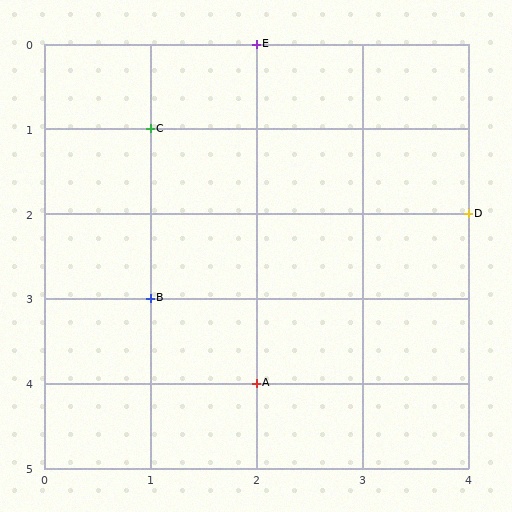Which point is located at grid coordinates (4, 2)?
Point D is at (4, 2).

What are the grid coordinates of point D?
Point D is at grid coordinates (4, 2).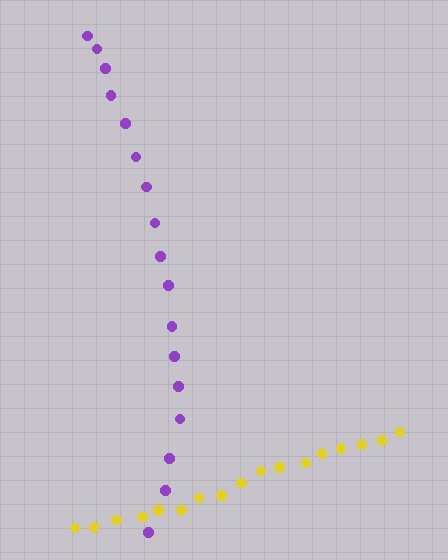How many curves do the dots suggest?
There are 2 distinct paths.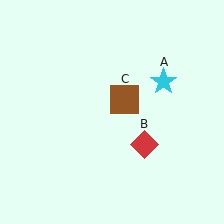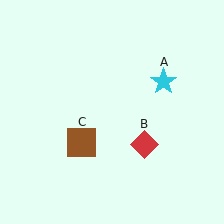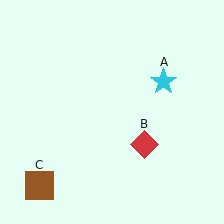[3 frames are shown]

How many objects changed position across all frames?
1 object changed position: brown square (object C).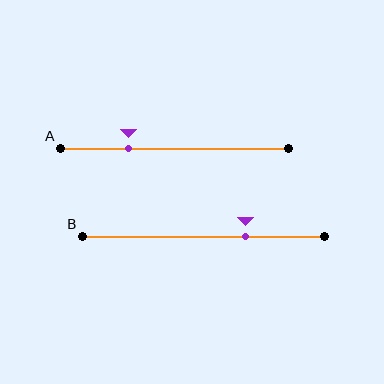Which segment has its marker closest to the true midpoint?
Segment B has its marker closest to the true midpoint.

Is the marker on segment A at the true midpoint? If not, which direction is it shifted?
No, the marker on segment A is shifted to the left by about 20% of the segment length.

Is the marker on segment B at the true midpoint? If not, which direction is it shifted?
No, the marker on segment B is shifted to the right by about 18% of the segment length.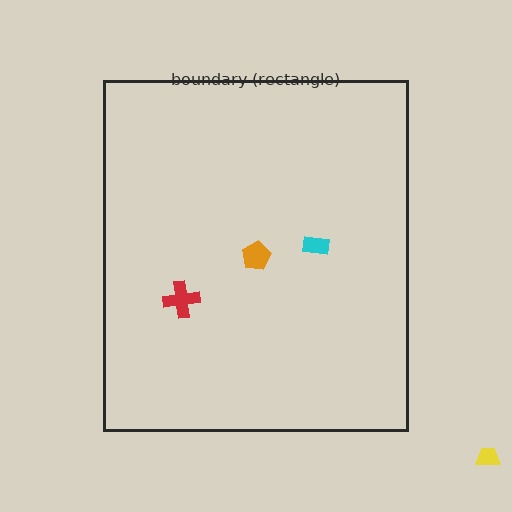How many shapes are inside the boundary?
3 inside, 1 outside.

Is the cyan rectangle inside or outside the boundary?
Inside.